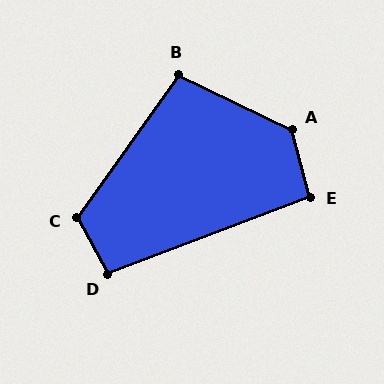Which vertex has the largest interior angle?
A, at approximately 130 degrees.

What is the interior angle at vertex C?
Approximately 116 degrees (obtuse).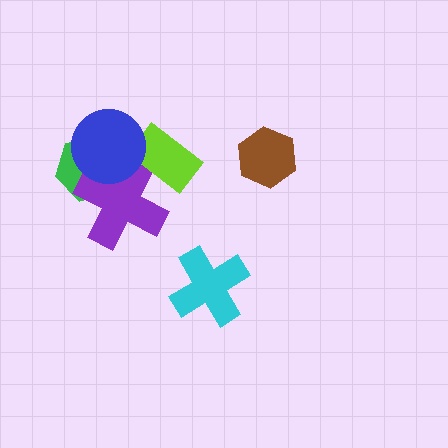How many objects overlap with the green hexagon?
2 objects overlap with the green hexagon.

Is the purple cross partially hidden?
Yes, it is partially covered by another shape.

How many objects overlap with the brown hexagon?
0 objects overlap with the brown hexagon.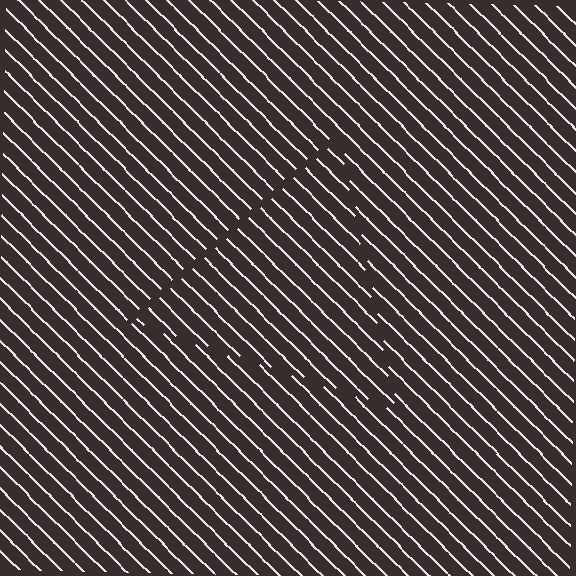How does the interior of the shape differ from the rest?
The interior of the shape contains the same grating, shifted by half a period — the contour is defined by the phase discontinuity where line-ends from the inner and outer gratings abut.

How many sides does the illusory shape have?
3 sides — the line-ends trace a triangle.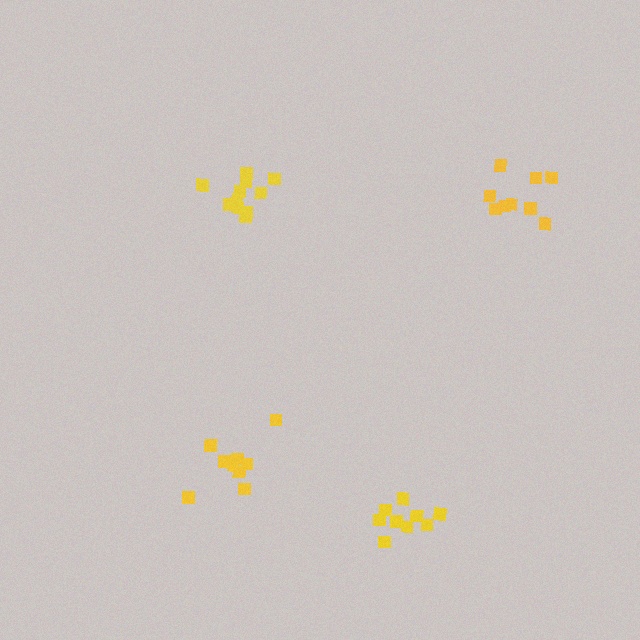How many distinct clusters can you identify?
There are 4 distinct clusters.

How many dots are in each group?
Group 1: 11 dots, Group 2: 9 dots, Group 3: 9 dots, Group 4: 9 dots (38 total).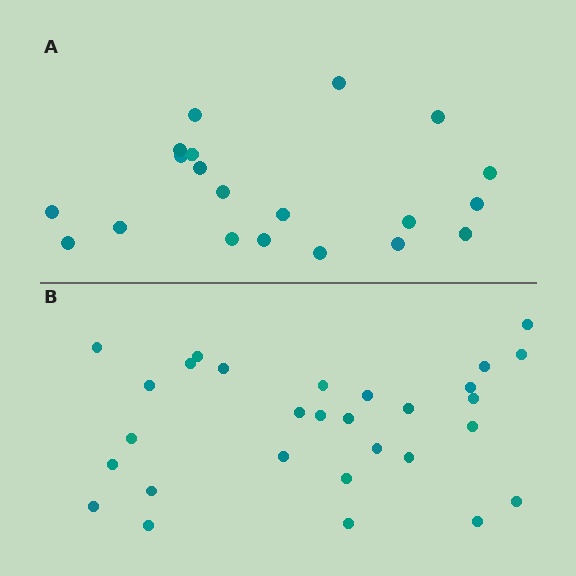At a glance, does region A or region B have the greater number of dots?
Region B (the bottom region) has more dots.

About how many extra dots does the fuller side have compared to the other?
Region B has roughly 8 or so more dots than region A.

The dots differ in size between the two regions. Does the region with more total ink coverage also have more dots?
No. Region A has more total ink coverage because its dots are larger, but region B actually contains more individual dots. Total area can be misleading — the number of items is what matters here.